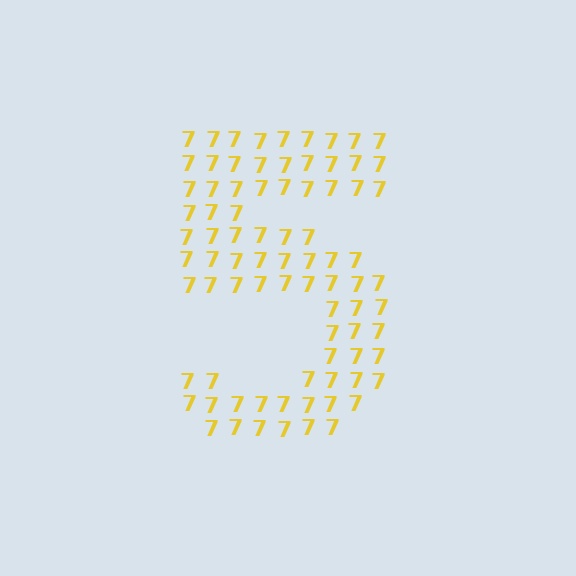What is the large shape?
The large shape is the digit 5.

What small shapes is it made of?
It is made of small digit 7's.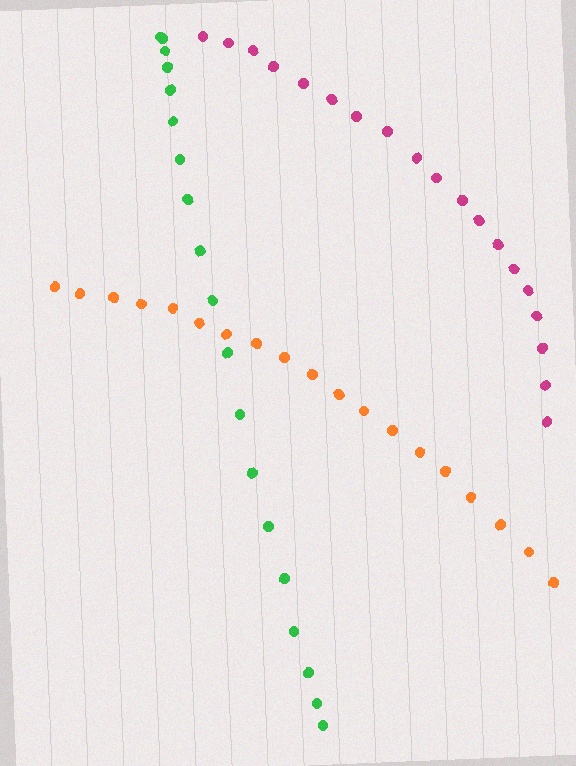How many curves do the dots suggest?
There are 3 distinct paths.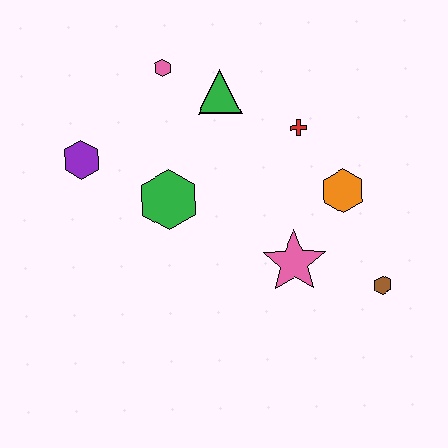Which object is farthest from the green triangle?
The brown hexagon is farthest from the green triangle.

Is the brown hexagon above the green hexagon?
No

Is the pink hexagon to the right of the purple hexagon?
Yes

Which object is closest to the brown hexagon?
The pink star is closest to the brown hexagon.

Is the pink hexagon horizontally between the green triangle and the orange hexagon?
No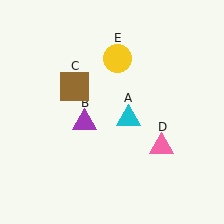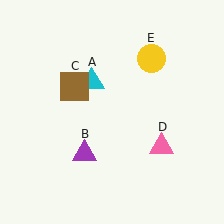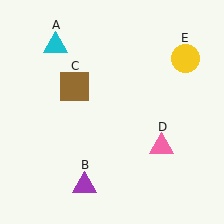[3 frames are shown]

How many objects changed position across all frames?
3 objects changed position: cyan triangle (object A), purple triangle (object B), yellow circle (object E).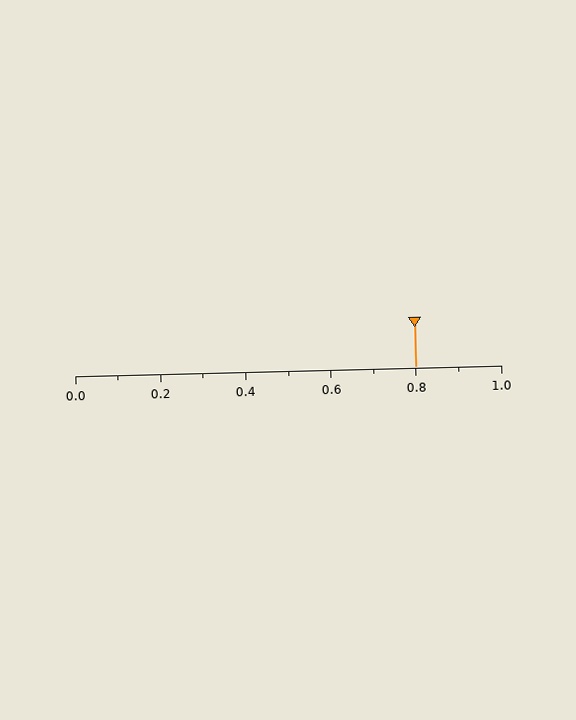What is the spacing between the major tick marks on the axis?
The major ticks are spaced 0.2 apart.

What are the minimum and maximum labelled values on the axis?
The axis runs from 0.0 to 1.0.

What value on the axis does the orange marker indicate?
The marker indicates approximately 0.8.